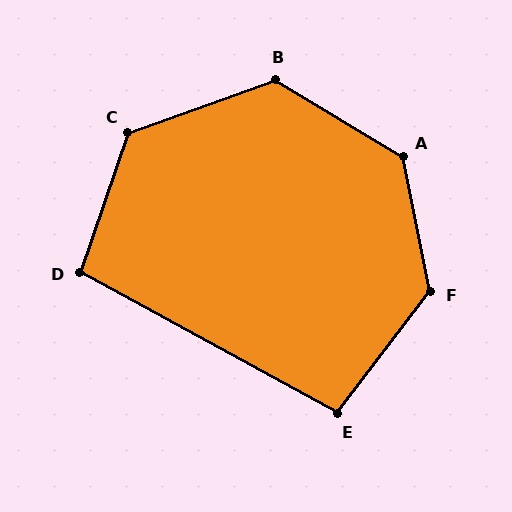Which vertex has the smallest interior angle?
E, at approximately 98 degrees.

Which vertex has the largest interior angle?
A, at approximately 132 degrees.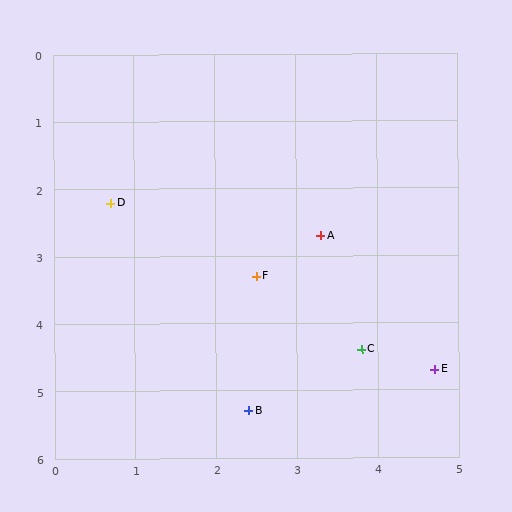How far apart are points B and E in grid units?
Points B and E are about 2.4 grid units apart.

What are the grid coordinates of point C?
Point C is at approximately (3.8, 4.4).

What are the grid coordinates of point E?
Point E is at approximately (4.7, 4.7).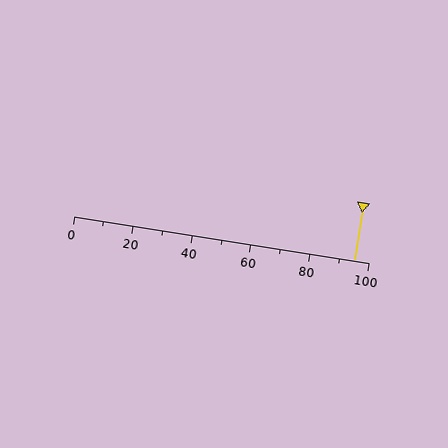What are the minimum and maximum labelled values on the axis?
The axis runs from 0 to 100.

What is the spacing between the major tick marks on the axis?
The major ticks are spaced 20 apart.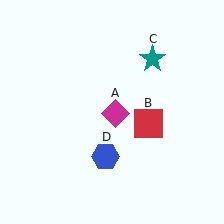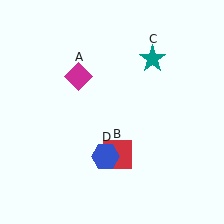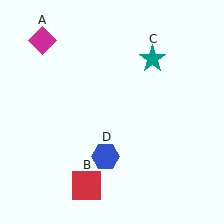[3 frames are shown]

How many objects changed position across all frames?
2 objects changed position: magenta diamond (object A), red square (object B).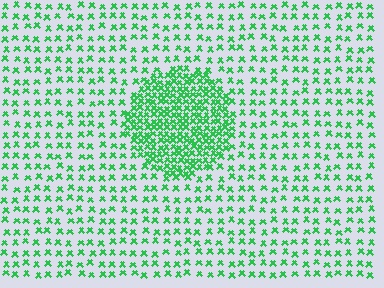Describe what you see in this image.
The image contains small green elements arranged at two different densities. A circle-shaped region is visible where the elements are more densely packed than the surrounding area.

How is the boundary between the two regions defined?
The boundary is defined by a change in element density (approximately 2.7x ratio). All elements are the same color, size, and shape.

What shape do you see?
I see a circle.